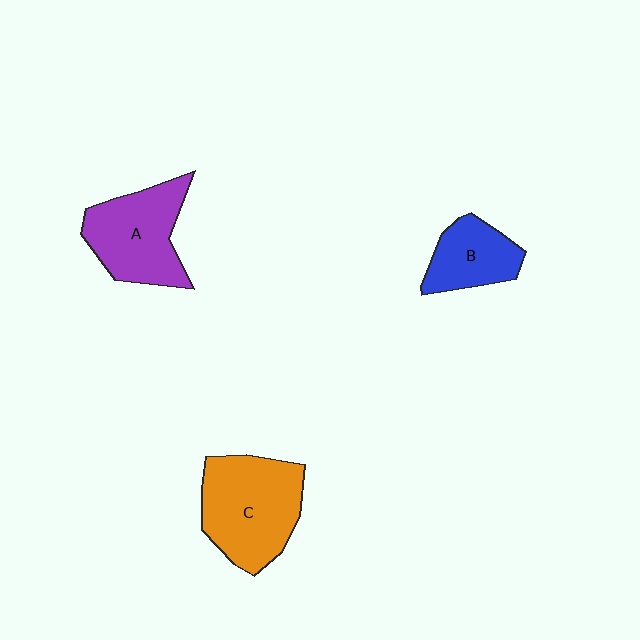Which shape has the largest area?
Shape C (orange).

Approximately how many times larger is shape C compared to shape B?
Approximately 1.8 times.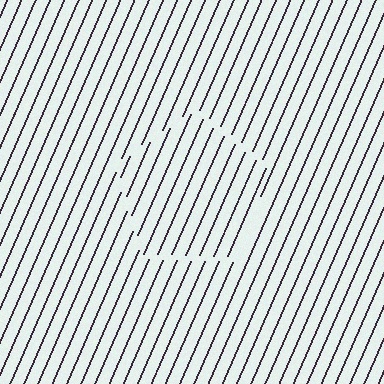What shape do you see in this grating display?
An illusory pentagon. The interior of the shape contains the same grating, shifted by half a period — the contour is defined by the phase discontinuity where line-ends from the inner and outer gratings abut.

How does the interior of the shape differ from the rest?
The interior of the shape contains the same grating, shifted by half a period — the contour is defined by the phase discontinuity where line-ends from the inner and outer gratings abut.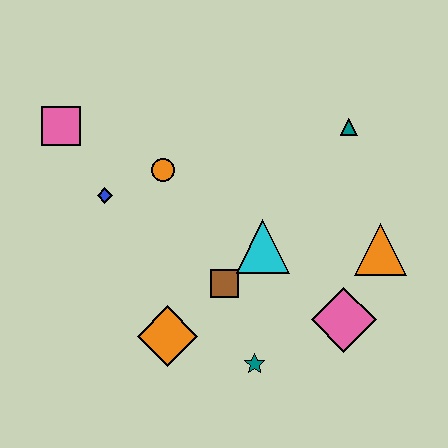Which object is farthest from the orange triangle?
The pink square is farthest from the orange triangle.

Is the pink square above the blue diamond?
Yes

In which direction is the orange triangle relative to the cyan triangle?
The orange triangle is to the right of the cyan triangle.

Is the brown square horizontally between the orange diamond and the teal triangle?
Yes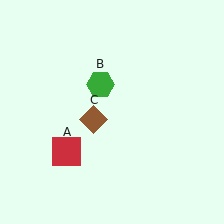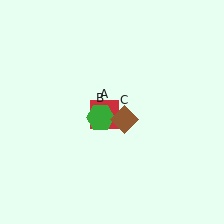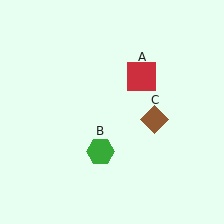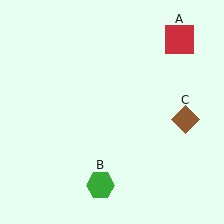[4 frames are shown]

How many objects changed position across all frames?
3 objects changed position: red square (object A), green hexagon (object B), brown diamond (object C).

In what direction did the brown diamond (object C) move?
The brown diamond (object C) moved right.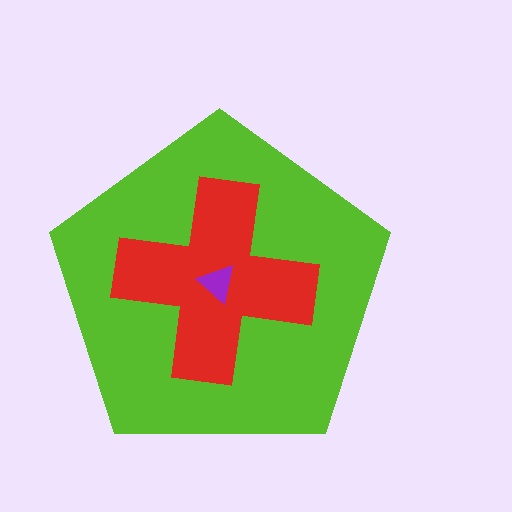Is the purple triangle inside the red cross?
Yes.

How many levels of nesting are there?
3.